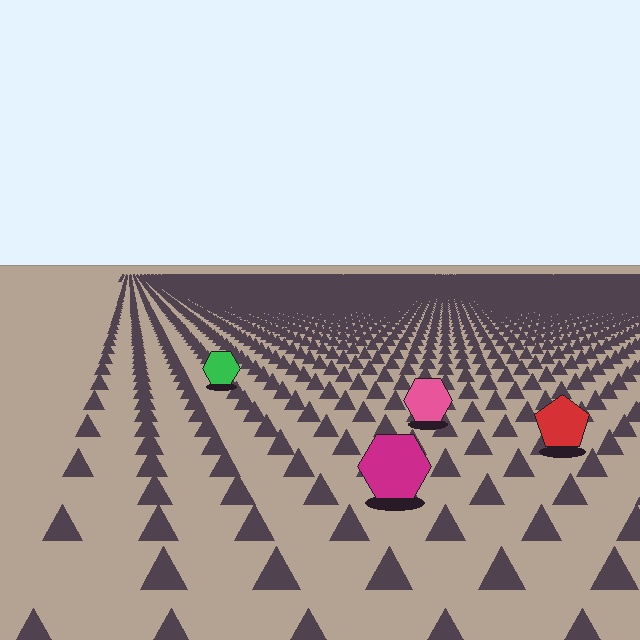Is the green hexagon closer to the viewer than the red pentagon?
No. The red pentagon is closer — you can tell from the texture gradient: the ground texture is coarser near it.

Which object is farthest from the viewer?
The green hexagon is farthest from the viewer. It appears smaller and the ground texture around it is denser.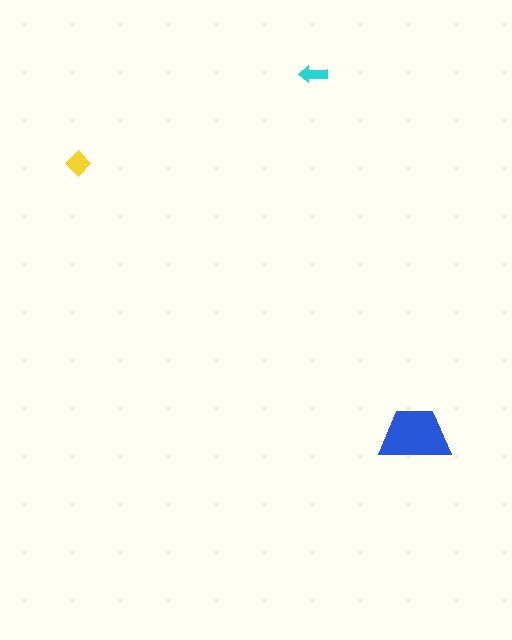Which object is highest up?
The cyan arrow is topmost.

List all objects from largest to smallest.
The blue trapezoid, the yellow diamond, the cyan arrow.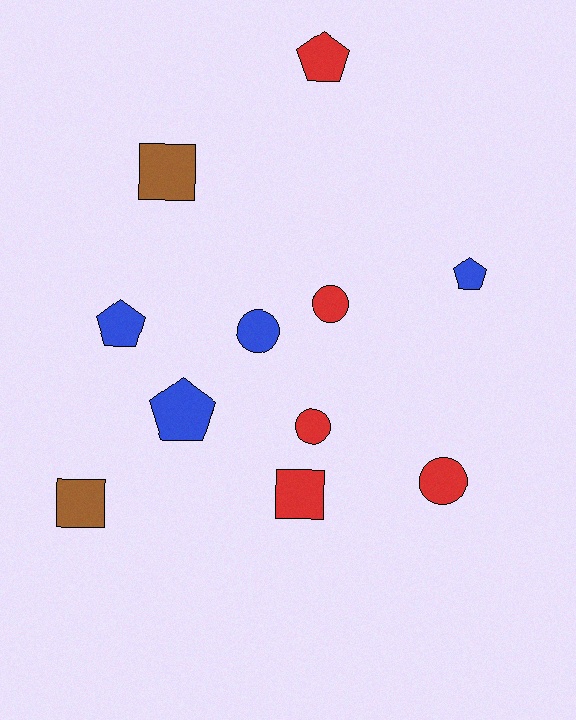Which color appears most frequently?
Red, with 5 objects.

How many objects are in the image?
There are 11 objects.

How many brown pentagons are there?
There are no brown pentagons.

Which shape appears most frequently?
Circle, with 4 objects.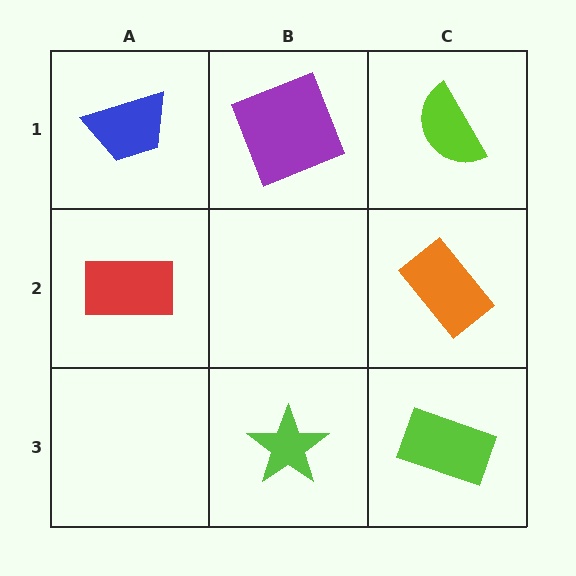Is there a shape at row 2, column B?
No, that cell is empty.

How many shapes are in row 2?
2 shapes.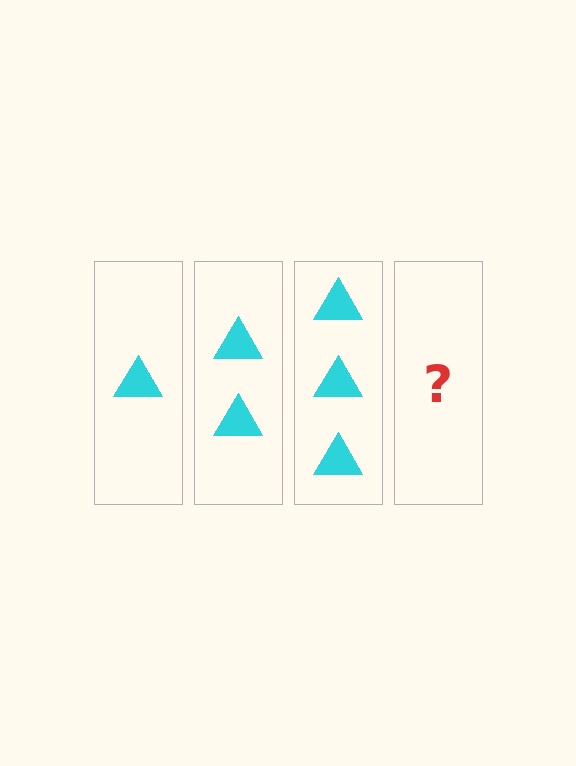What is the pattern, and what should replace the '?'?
The pattern is that each step adds one more triangle. The '?' should be 4 triangles.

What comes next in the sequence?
The next element should be 4 triangles.